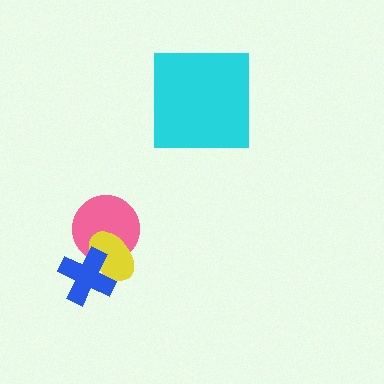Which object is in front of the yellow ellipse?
The blue cross is in front of the yellow ellipse.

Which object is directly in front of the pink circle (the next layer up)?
The yellow ellipse is directly in front of the pink circle.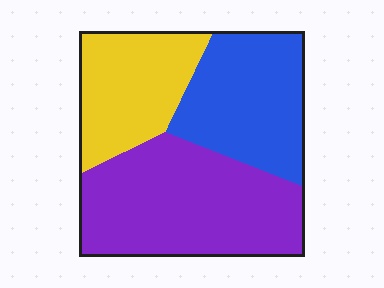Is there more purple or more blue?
Purple.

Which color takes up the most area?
Purple, at roughly 45%.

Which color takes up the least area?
Yellow, at roughly 25%.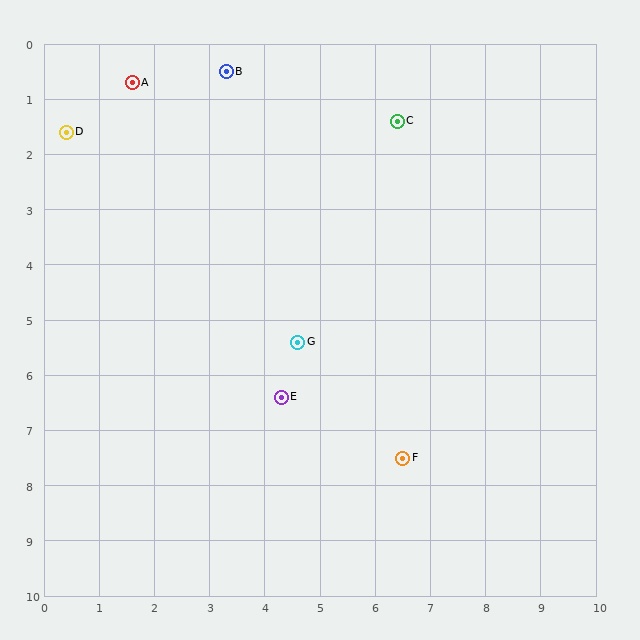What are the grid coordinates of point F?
Point F is at approximately (6.5, 7.5).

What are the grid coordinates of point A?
Point A is at approximately (1.6, 0.7).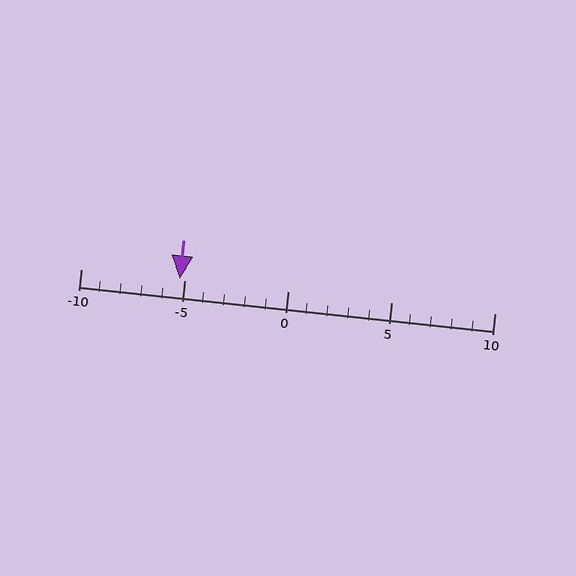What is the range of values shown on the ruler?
The ruler shows values from -10 to 10.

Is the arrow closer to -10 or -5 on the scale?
The arrow is closer to -5.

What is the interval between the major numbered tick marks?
The major tick marks are spaced 5 units apart.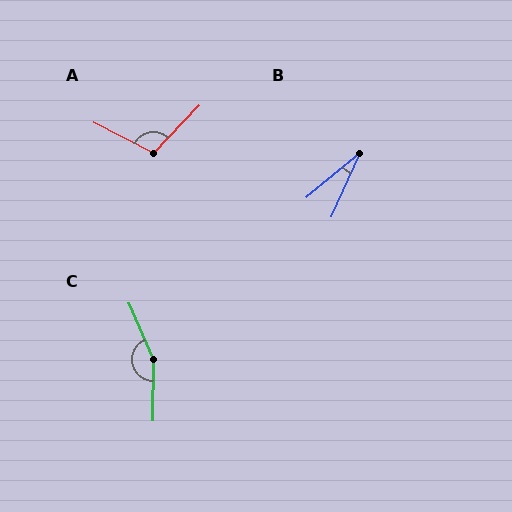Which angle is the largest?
C, at approximately 156 degrees.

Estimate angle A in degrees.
Approximately 106 degrees.